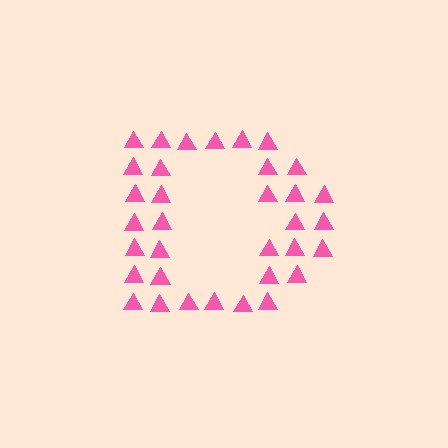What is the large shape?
The large shape is the letter D.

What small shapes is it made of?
It is made of small triangles.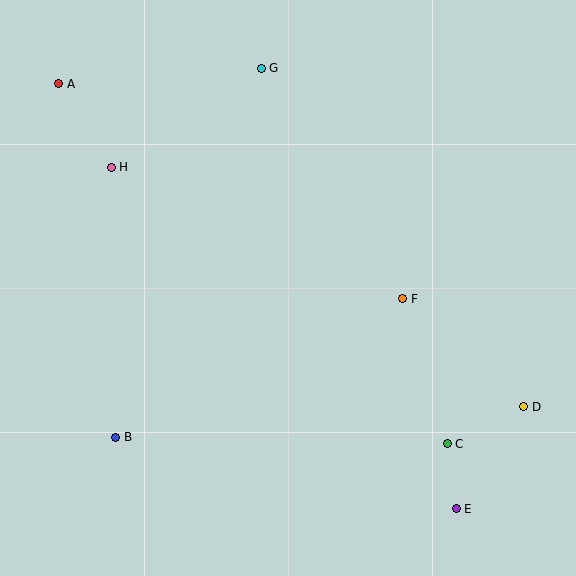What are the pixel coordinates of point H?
Point H is at (111, 167).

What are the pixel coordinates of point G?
Point G is at (261, 68).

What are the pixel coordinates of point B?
Point B is at (116, 437).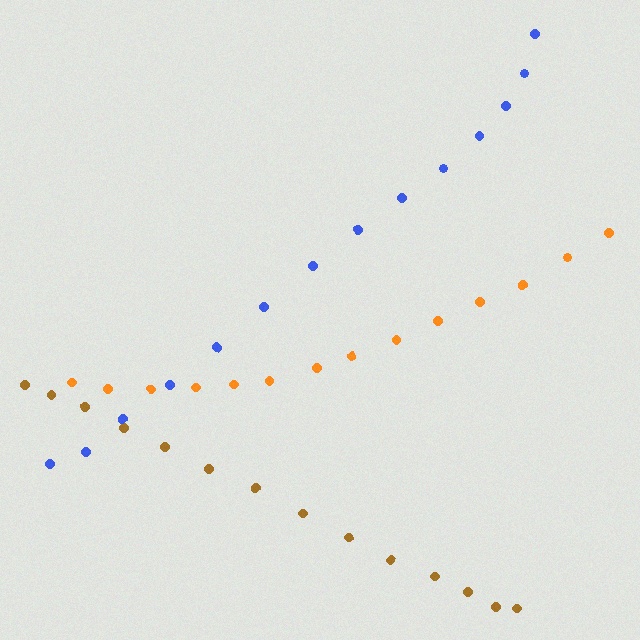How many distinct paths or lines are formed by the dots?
There are 3 distinct paths.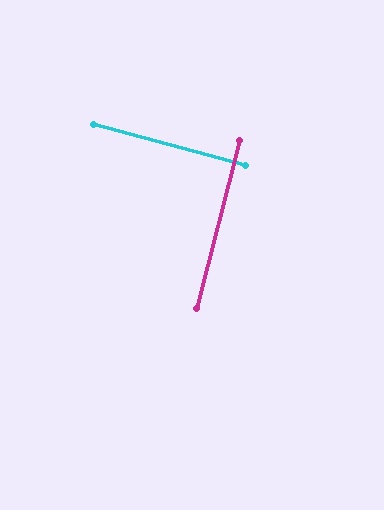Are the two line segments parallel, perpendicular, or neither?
Perpendicular — they meet at approximately 89°.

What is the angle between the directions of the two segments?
Approximately 89 degrees.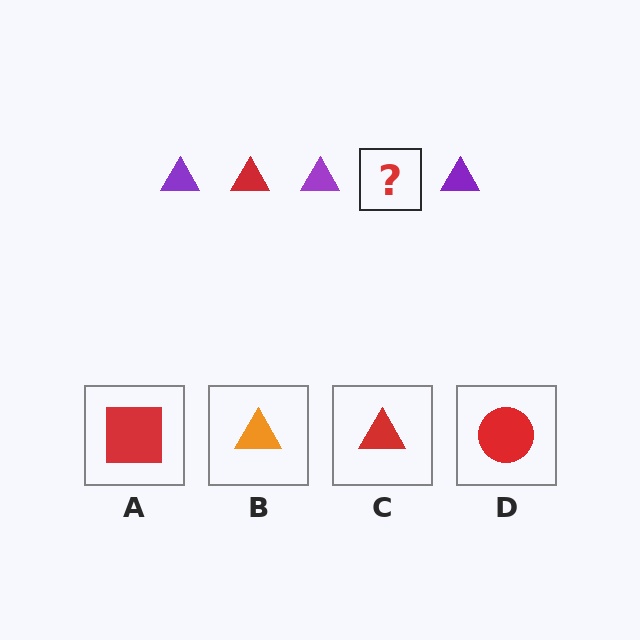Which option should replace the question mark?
Option C.